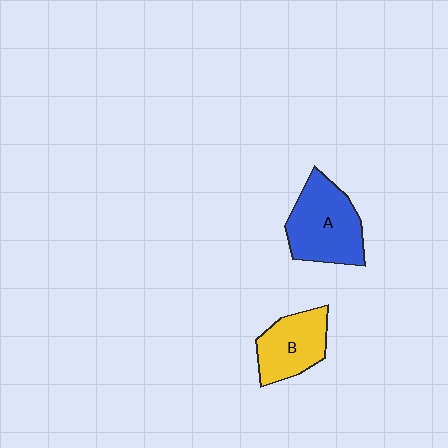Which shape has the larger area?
Shape A (blue).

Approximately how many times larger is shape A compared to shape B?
Approximately 1.3 times.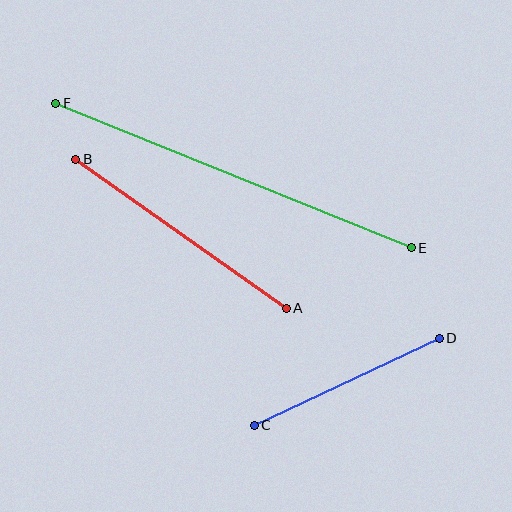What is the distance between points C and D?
The distance is approximately 204 pixels.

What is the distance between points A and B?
The distance is approximately 258 pixels.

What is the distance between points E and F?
The distance is approximately 384 pixels.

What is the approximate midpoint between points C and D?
The midpoint is at approximately (347, 382) pixels.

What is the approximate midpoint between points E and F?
The midpoint is at approximately (233, 175) pixels.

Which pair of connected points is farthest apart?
Points E and F are farthest apart.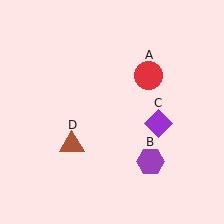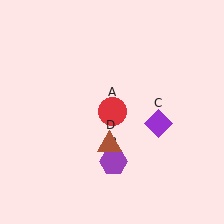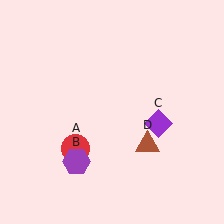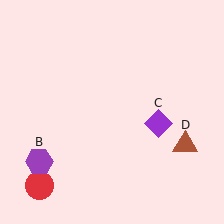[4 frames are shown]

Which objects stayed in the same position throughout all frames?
Purple diamond (object C) remained stationary.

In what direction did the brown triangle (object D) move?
The brown triangle (object D) moved right.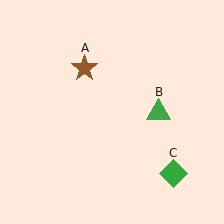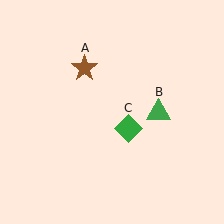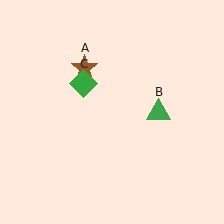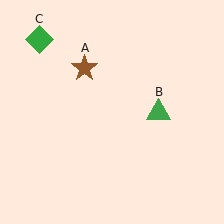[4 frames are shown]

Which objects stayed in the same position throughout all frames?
Brown star (object A) and green triangle (object B) remained stationary.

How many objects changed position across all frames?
1 object changed position: green diamond (object C).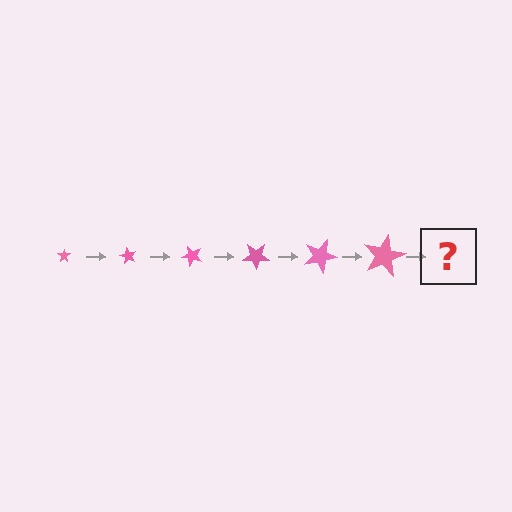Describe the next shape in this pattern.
It should be a star, larger than the previous one and rotated 360 degrees from the start.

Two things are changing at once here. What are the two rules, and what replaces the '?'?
The two rules are that the star grows larger each step and it rotates 60 degrees each step. The '?' should be a star, larger than the previous one and rotated 360 degrees from the start.